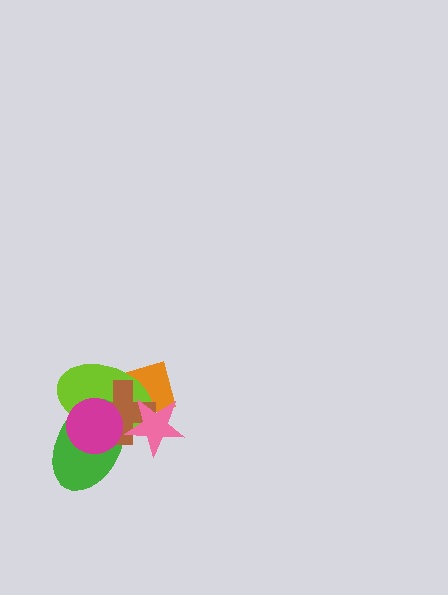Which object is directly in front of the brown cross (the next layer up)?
The pink star is directly in front of the brown cross.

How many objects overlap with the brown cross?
5 objects overlap with the brown cross.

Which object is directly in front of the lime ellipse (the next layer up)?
The green ellipse is directly in front of the lime ellipse.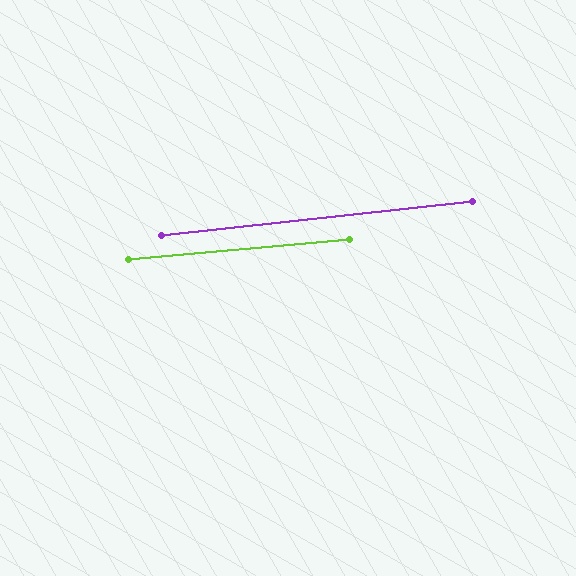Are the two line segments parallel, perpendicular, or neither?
Parallel — their directions differ by only 1.0°.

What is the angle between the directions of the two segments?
Approximately 1 degree.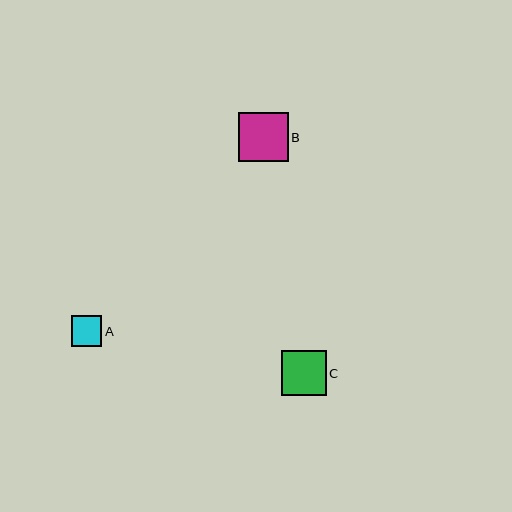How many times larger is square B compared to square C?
Square B is approximately 1.1 times the size of square C.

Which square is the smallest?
Square A is the smallest with a size of approximately 31 pixels.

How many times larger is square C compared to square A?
Square C is approximately 1.5 times the size of square A.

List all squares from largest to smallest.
From largest to smallest: B, C, A.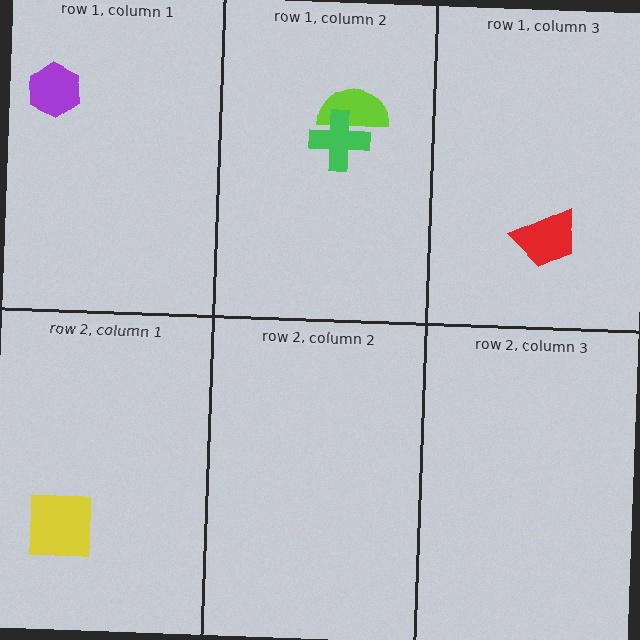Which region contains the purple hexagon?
The row 1, column 1 region.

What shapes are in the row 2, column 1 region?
The yellow square.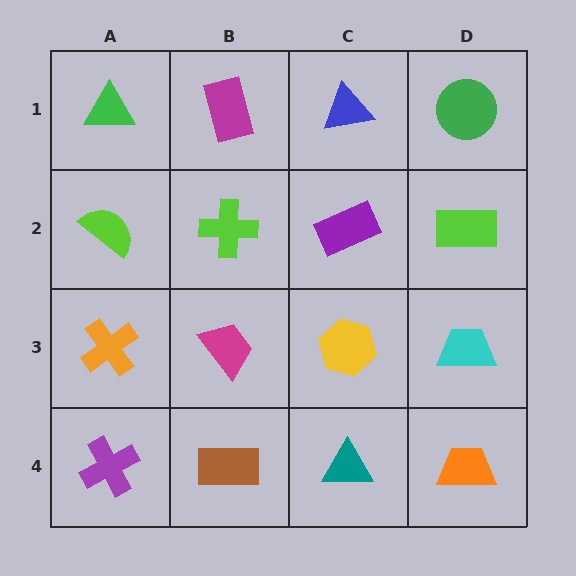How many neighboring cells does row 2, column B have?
4.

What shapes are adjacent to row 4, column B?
A magenta trapezoid (row 3, column B), a purple cross (row 4, column A), a teal triangle (row 4, column C).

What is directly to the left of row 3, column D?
A yellow hexagon.